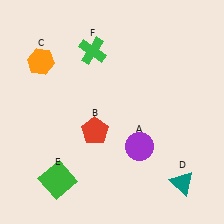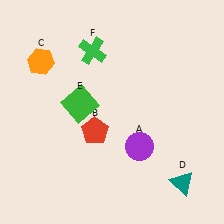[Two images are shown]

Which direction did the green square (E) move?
The green square (E) moved up.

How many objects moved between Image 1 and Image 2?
1 object moved between the two images.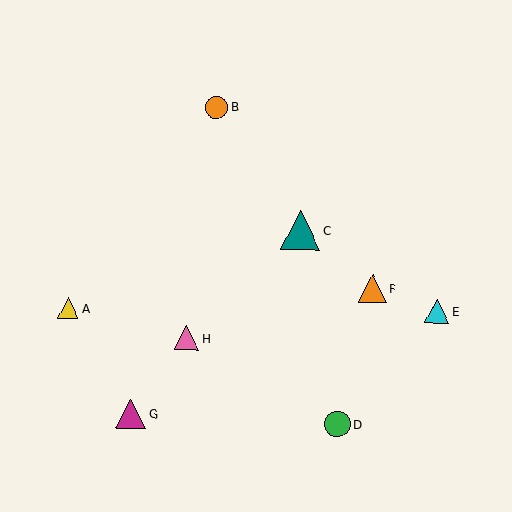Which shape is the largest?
The teal triangle (labeled C) is the largest.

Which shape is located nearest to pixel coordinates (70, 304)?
The yellow triangle (labeled A) at (68, 308) is nearest to that location.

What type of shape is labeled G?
Shape G is a magenta triangle.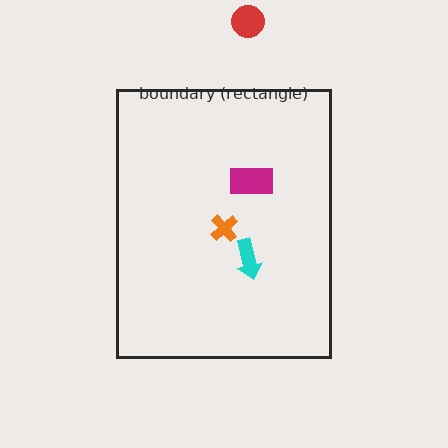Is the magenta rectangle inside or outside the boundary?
Inside.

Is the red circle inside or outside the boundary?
Outside.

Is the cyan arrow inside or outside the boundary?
Inside.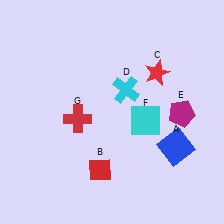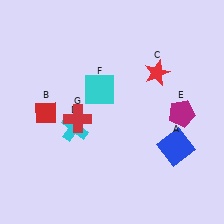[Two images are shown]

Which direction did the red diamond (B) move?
The red diamond (B) moved up.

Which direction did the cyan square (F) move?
The cyan square (F) moved left.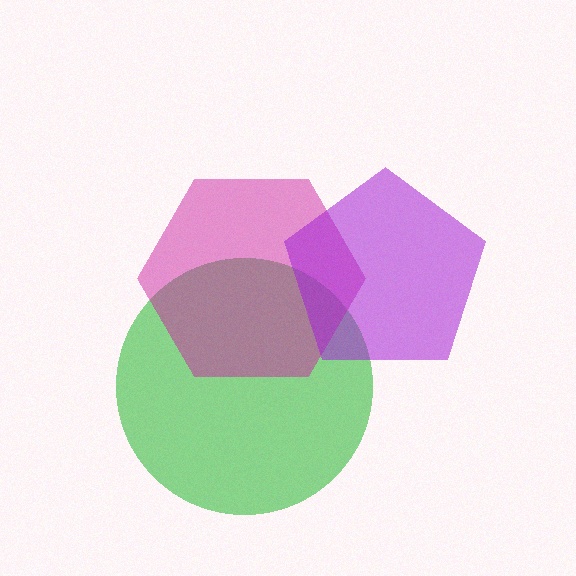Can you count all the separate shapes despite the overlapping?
Yes, there are 3 separate shapes.